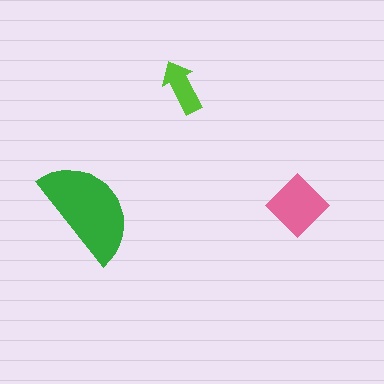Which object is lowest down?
The green semicircle is bottommost.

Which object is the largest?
The green semicircle.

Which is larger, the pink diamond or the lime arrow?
The pink diamond.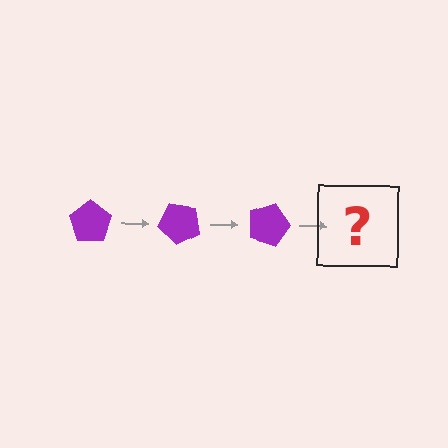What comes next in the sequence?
The next element should be a purple pentagon rotated 135 degrees.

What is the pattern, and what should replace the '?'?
The pattern is that the pentagon rotates 45 degrees each step. The '?' should be a purple pentagon rotated 135 degrees.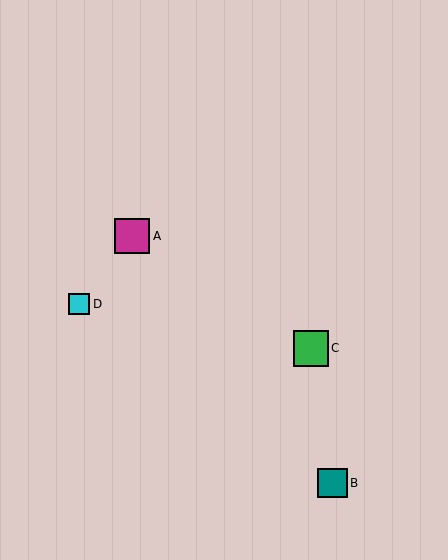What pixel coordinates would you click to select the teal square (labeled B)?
Click at (332, 483) to select the teal square B.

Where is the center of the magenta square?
The center of the magenta square is at (132, 236).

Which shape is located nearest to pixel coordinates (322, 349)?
The green square (labeled C) at (311, 349) is nearest to that location.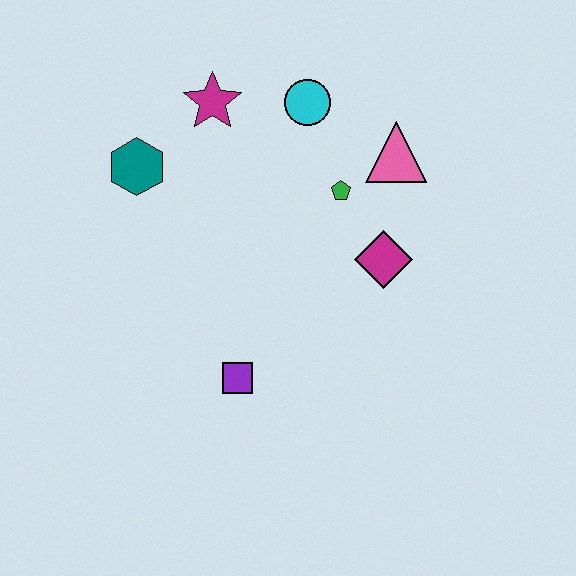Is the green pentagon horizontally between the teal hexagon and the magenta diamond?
Yes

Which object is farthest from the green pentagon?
The purple square is farthest from the green pentagon.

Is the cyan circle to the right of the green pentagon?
No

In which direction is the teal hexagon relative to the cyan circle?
The teal hexagon is to the left of the cyan circle.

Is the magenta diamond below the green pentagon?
Yes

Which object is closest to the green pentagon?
The pink triangle is closest to the green pentagon.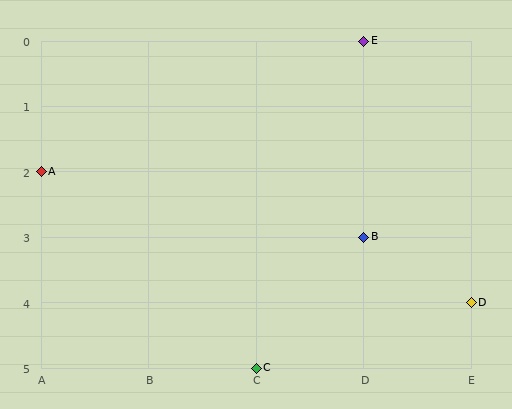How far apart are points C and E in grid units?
Points C and E are 1 column and 5 rows apart (about 5.1 grid units diagonally).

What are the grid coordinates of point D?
Point D is at grid coordinates (E, 4).